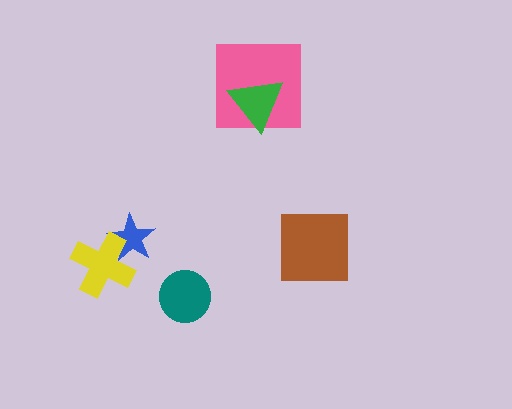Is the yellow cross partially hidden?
No, no other shape covers it.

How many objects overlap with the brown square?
0 objects overlap with the brown square.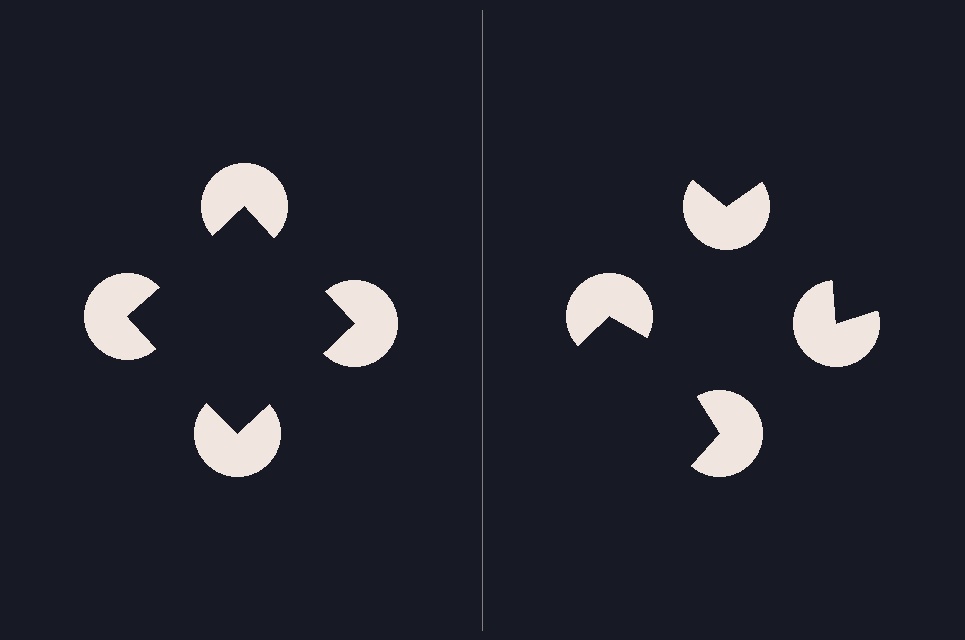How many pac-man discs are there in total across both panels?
8 — 4 on each side.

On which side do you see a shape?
An illusory square appears on the left side. On the right side the wedge cuts are rotated, so no coherent shape forms.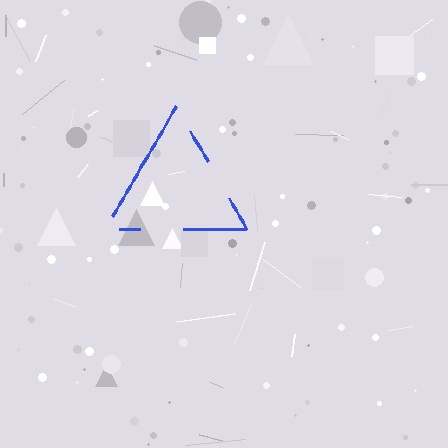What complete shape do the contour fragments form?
The contour fragments form a triangle.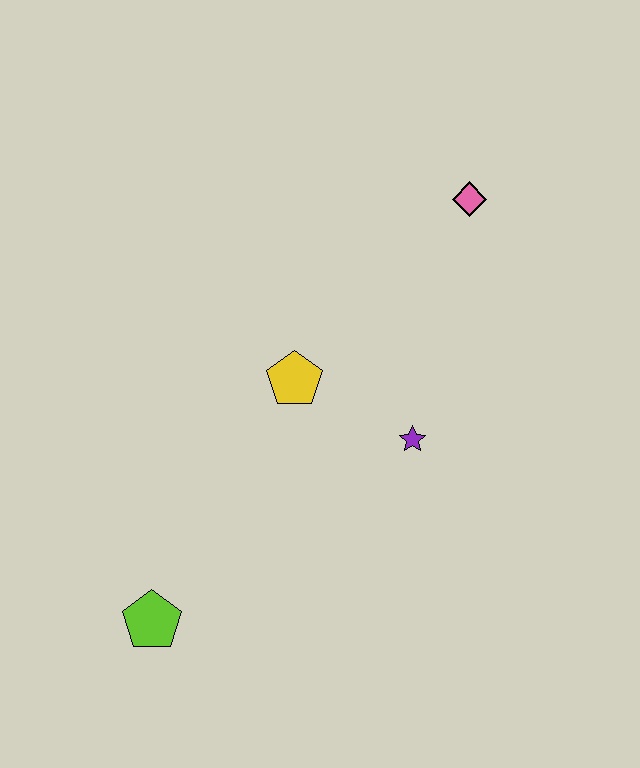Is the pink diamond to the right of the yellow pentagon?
Yes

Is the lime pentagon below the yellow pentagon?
Yes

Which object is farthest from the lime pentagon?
The pink diamond is farthest from the lime pentagon.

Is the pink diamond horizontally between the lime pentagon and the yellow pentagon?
No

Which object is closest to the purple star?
The yellow pentagon is closest to the purple star.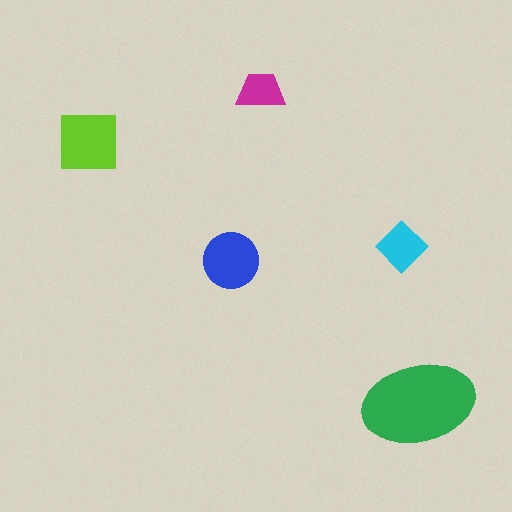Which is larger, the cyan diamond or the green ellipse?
The green ellipse.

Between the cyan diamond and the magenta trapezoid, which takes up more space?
The cyan diamond.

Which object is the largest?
The green ellipse.